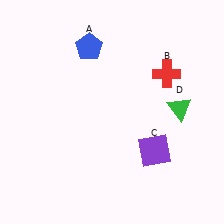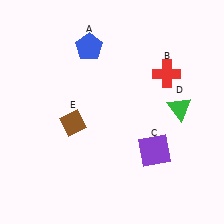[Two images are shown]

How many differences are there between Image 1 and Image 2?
There is 1 difference between the two images.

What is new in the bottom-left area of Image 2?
A brown diamond (E) was added in the bottom-left area of Image 2.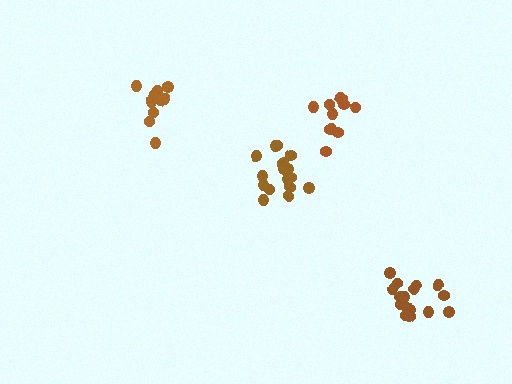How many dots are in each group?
Group 1: 11 dots, Group 2: 17 dots, Group 3: 17 dots, Group 4: 11 dots (56 total).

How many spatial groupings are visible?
There are 4 spatial groupings.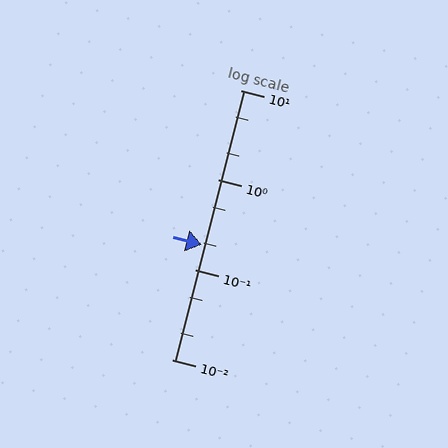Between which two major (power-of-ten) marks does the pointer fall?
The pointer is between 0.1 and 1.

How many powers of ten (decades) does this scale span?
The scale spans 3 decades, from 0.01 to 10.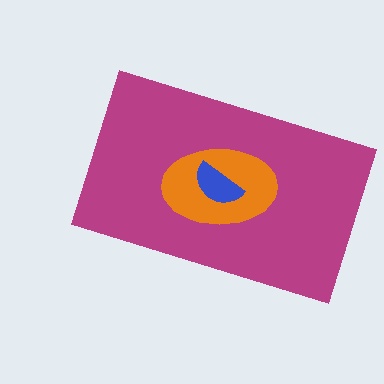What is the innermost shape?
The blue semicircle.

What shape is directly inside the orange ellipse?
The blue semicircle.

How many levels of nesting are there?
3.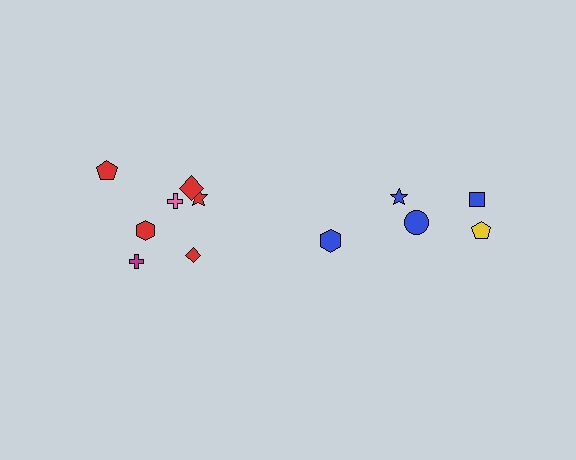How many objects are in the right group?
There are 5 objects.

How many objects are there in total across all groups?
There are 12 objects.